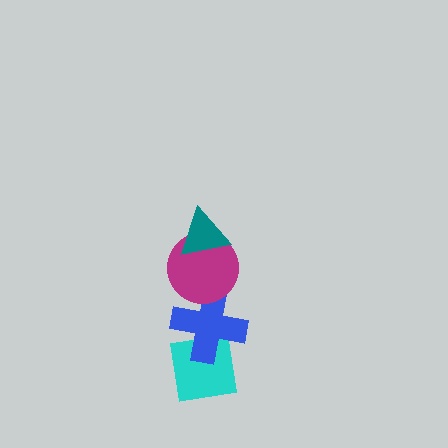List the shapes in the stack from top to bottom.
From top to bottom: the teal triangle, the magenta circle, the blue cross, the cyan square.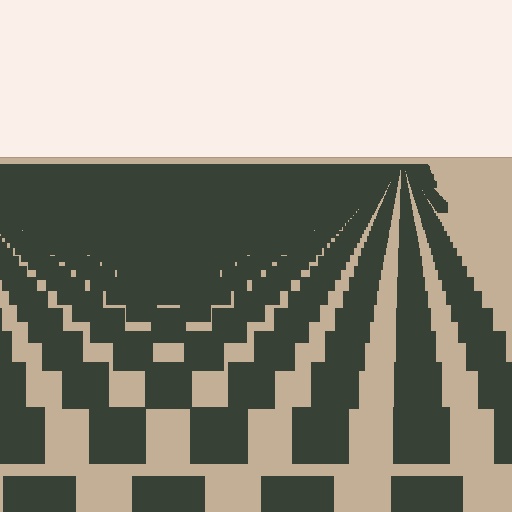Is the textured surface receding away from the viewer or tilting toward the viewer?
The surface is receding away from the viewer. Texture elements get smaller and denser toward the top.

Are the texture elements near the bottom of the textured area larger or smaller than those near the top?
Larger. Near the bottom, elements are closer to the viewer and appear at a bigger on-screen size.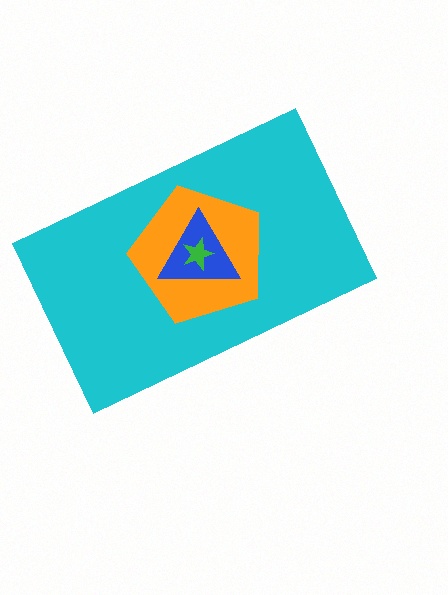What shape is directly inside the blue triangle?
The green star.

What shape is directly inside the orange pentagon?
The blue triangle.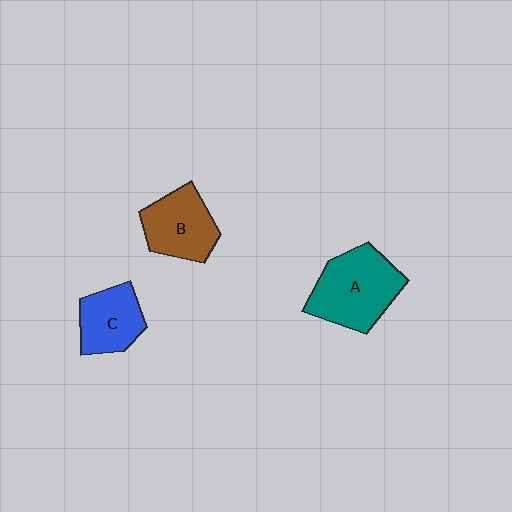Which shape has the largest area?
Shape A (teal).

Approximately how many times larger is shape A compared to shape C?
Approximately 1.5 times.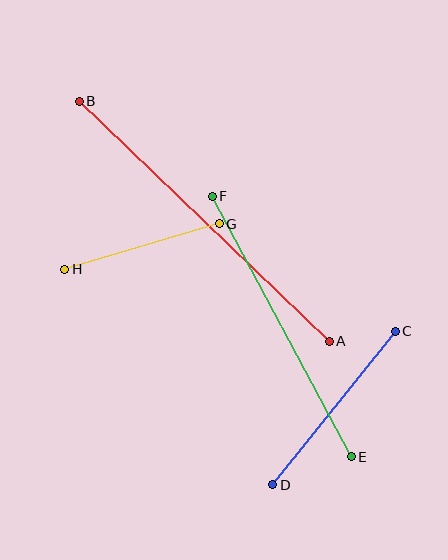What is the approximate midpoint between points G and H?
The midpoint is at approximately (142, 247) pixels.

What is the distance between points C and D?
The distance is approximately 196 pixels.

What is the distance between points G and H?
The distance is approximately 161 pixels.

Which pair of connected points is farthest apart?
Points A and B are farthest apart.